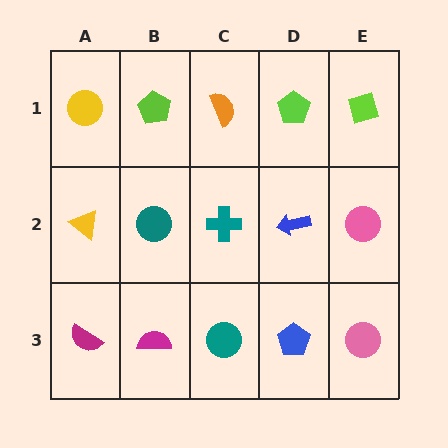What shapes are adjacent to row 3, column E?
A pink circle (row 2, column E), a blue pentagon (row 3, column D).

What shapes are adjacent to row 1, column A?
A yellow triangle (row 2, column A), a lime pentagon (row 1, column B).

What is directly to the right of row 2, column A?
A teal circle.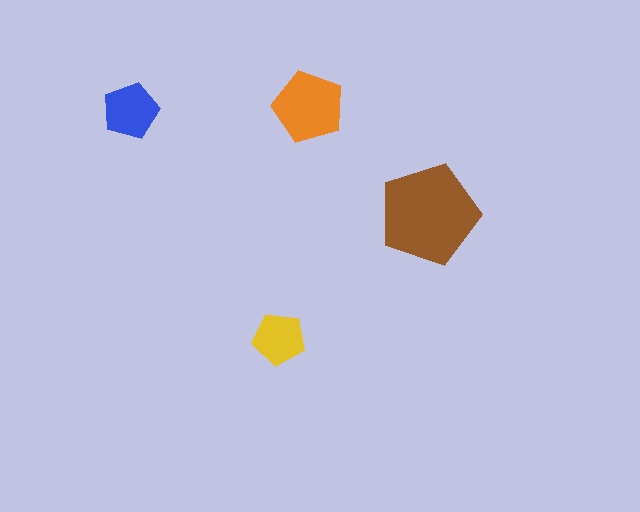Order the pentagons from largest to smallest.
the brown one, the orange one, the blue one, the yellow one.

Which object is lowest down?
The yellow pentagon is bottommost.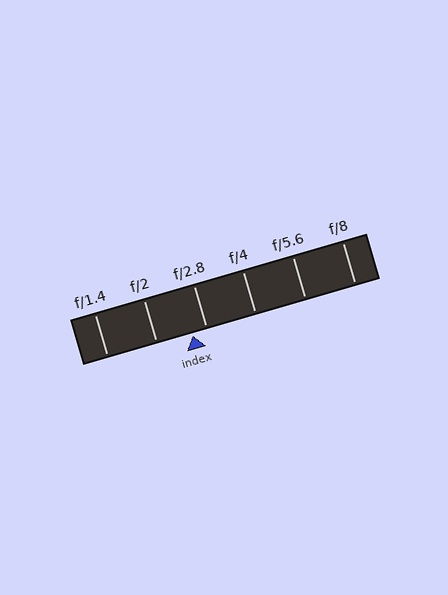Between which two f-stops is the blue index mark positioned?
The index mark is between f/2 and f/2.8.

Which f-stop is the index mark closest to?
The index mark is closest to f/2.8.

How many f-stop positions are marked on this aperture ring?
There are 6 f-stop positions marked.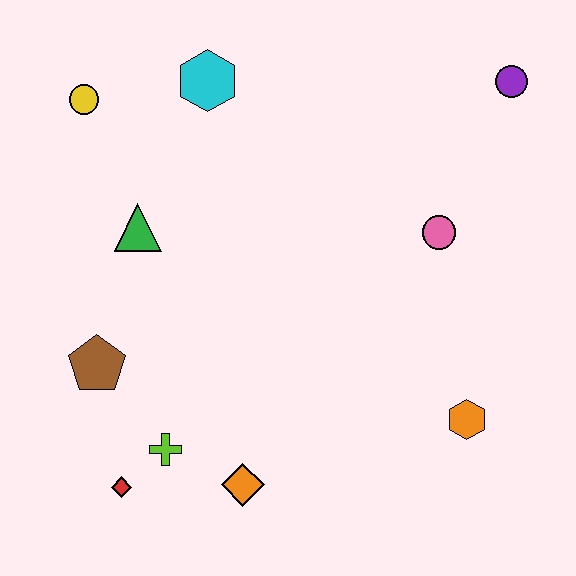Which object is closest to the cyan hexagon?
The yellow circle is closest to the cyan hexagon.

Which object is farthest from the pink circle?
The red diamond is farthest from the pink circle.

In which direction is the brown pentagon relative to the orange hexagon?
The brown pentagon is to the left of the orange hexagon.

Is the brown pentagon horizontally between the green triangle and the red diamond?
No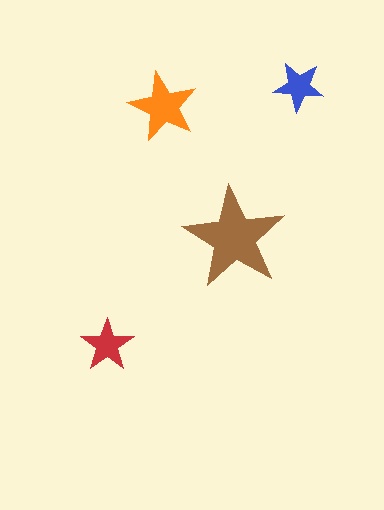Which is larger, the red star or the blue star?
The red one.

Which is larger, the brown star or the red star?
The brown one.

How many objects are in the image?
There are 4 objects in the image.